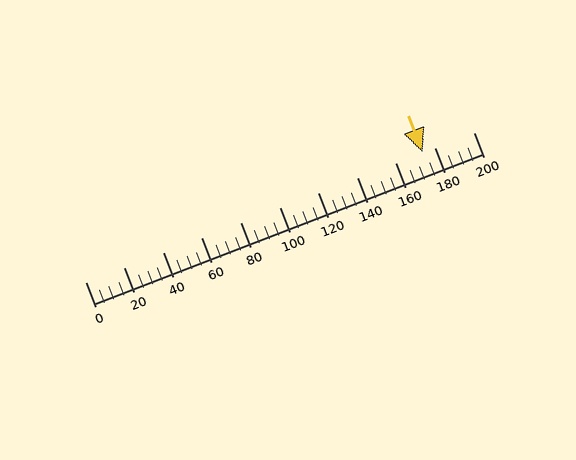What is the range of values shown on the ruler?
The ruler shows values from 0 to 200.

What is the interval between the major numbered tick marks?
The major tick marks are spaced 20 units apart.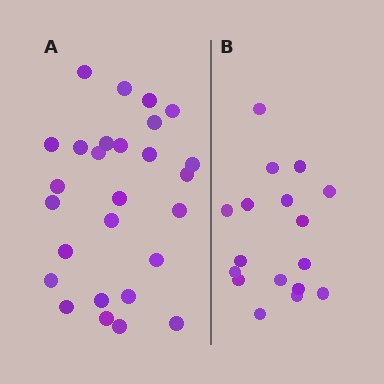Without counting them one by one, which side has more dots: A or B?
Region A (the left region) has more dots.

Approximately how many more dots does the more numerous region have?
Region A has roughly 10 or so more dots than region B.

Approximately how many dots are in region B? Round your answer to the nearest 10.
About 20 dots. (The exact count is 17, which rounds to 20.)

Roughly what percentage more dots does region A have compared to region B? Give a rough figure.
About 60% more.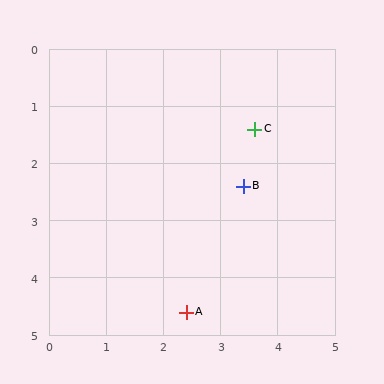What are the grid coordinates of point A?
Point A is at approximately (2.4, 4.6).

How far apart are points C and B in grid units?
Points C and B are about 1.0 grid units apart.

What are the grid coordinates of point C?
Point C is at approximately (3.6, 1.4).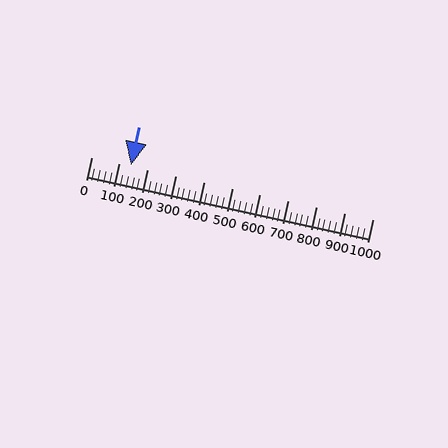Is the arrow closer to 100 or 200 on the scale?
The arrow is closer to 100.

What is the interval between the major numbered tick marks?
The major tick marks are spaced 100 units apart.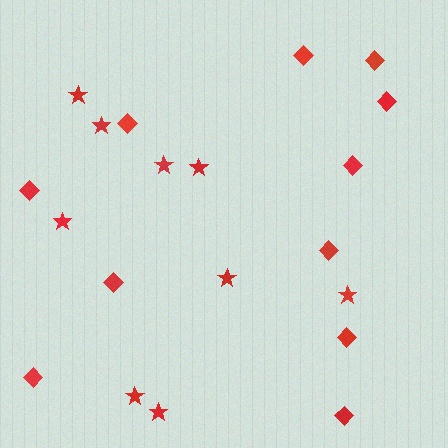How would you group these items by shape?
There are 2 groups: one group of diamonds (11) and one group of stars (9).